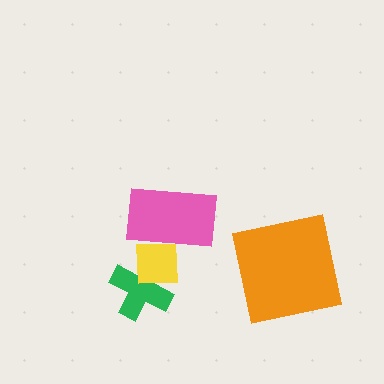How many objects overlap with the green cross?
1 object overlaps with the green cross.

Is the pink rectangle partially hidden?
No, no other shape covers it.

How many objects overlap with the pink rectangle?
1 object overlaps with the pink rectangle.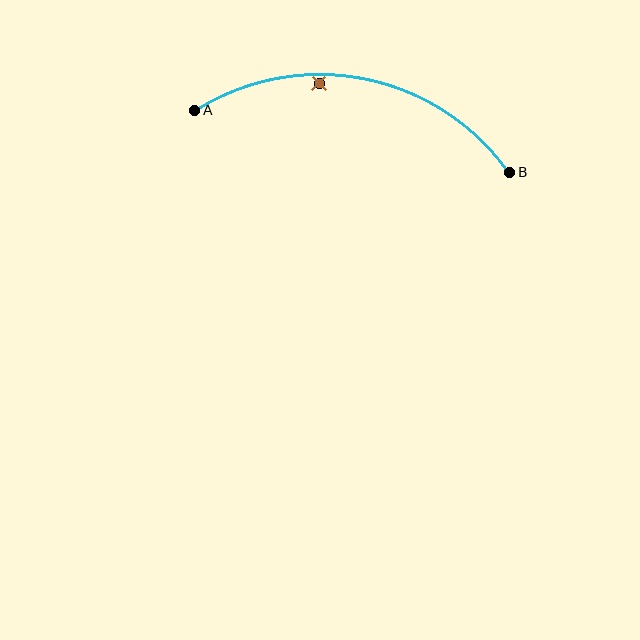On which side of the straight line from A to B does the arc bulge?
The arc bulges above the straight line connecting A and B.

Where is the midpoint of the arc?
The arc midpoint is the point on the curve farthest from the straight line joining A and B. It sits above that line.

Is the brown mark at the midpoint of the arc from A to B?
No — the brown mark does not lie on the arc at all. It sits slightly inside the curve.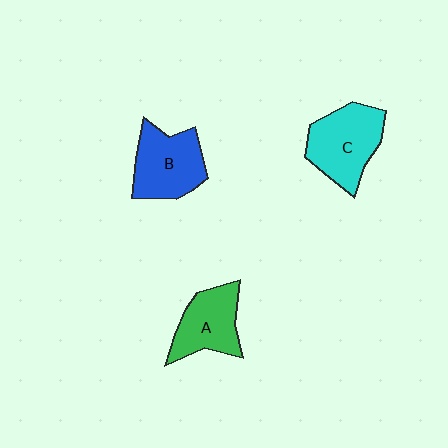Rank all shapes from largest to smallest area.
From largest to smallest: C (cyan), B (blue), A (green).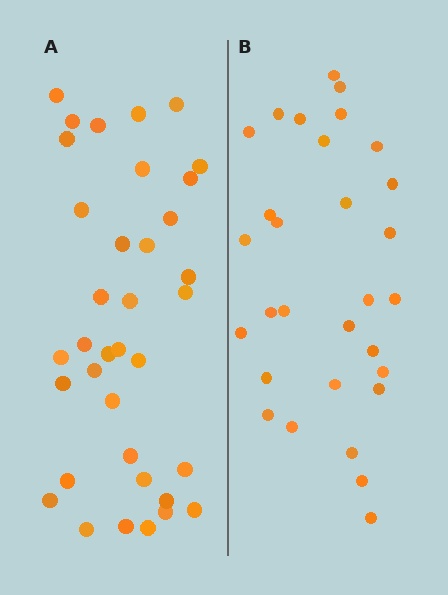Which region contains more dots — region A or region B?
Region A (the left region) has more dots.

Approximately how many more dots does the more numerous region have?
Region A has about 6 more dots than region B.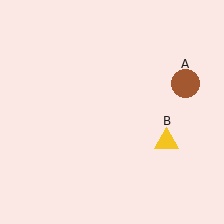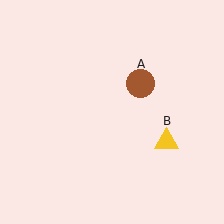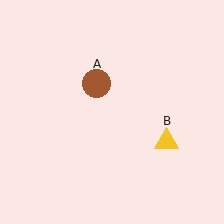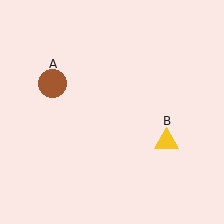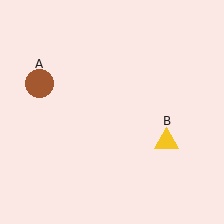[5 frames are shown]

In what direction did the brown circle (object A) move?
The brown circle (object A) moved left.